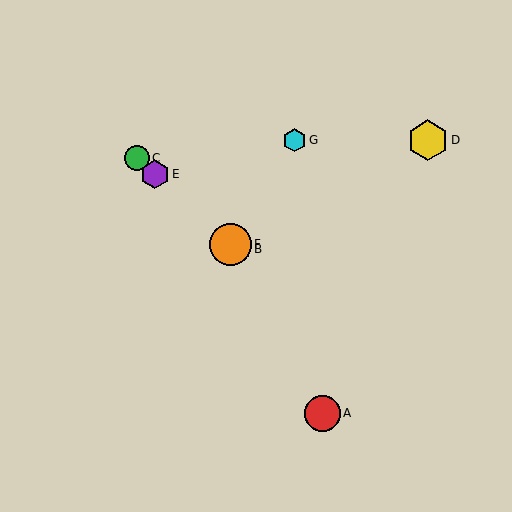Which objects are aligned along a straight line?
Objects B, C, E, F are aligned along a straight line.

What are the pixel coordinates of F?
Object F is at (230, 244).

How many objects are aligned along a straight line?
4 objects (B, C, E, F) are aligned along a straight line.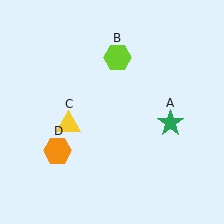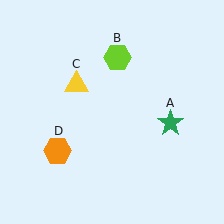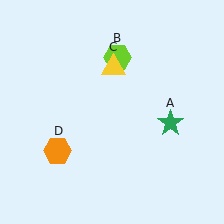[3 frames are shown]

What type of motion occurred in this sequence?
The yellow triangle (object C) rotated clockwise around the center of the scene.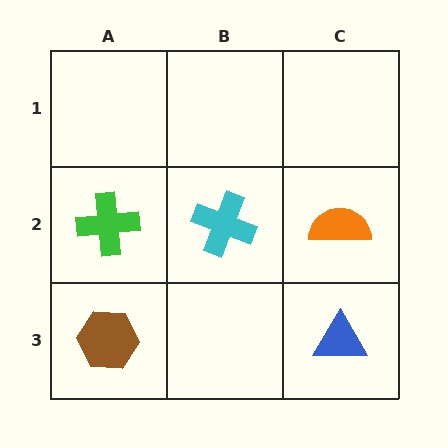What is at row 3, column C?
A blue triangle.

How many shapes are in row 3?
2 shapes.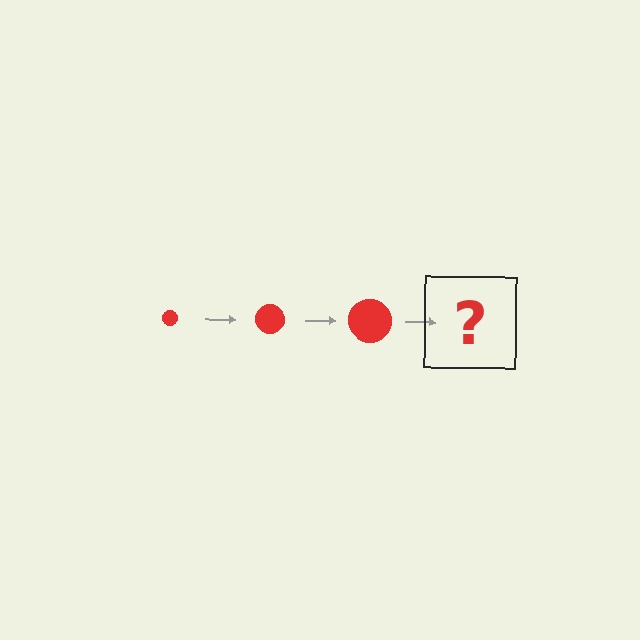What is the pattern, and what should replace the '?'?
The pattern is that the circle gets progressively larger each step. The '?' should be a red circle, larger than the previous one.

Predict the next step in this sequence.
The next step is a red circle, larger than the previous one.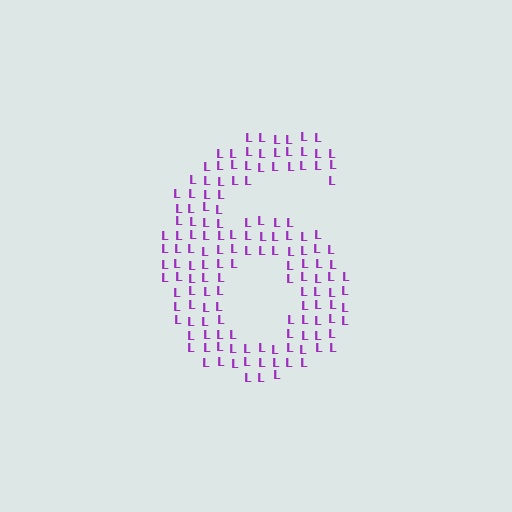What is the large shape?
The large shape is the digit 6.